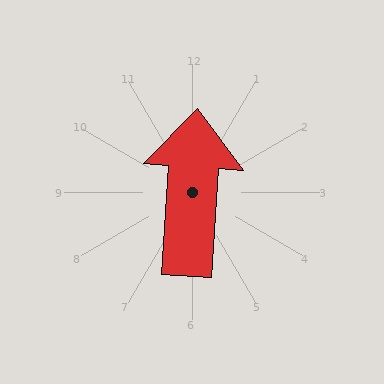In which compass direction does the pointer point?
North.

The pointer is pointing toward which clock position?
Roughly 12 o'clock.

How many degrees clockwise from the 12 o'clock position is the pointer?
Approximately 4 degrees.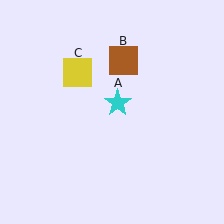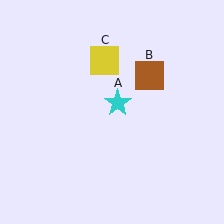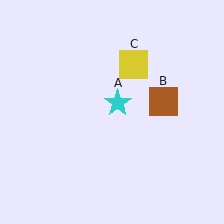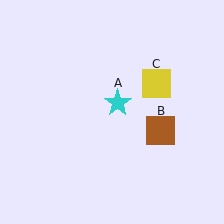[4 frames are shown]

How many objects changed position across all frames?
2 objects changed position: brown square (object B), yellow square (object C).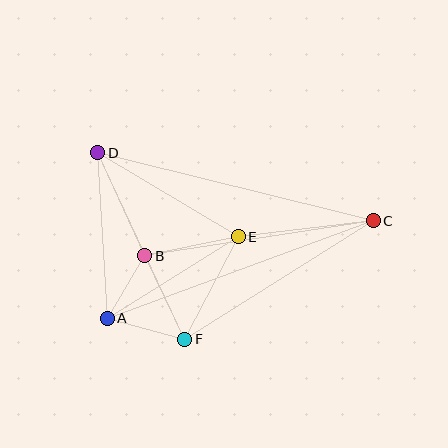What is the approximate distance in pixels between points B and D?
The distance between B and D is approximately 113 pixels.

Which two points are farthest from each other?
Points C and D are farthest from each other.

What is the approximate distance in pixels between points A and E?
The distance between A and E is approximately 154 pixels.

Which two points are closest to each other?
Points A and B are closest to each other.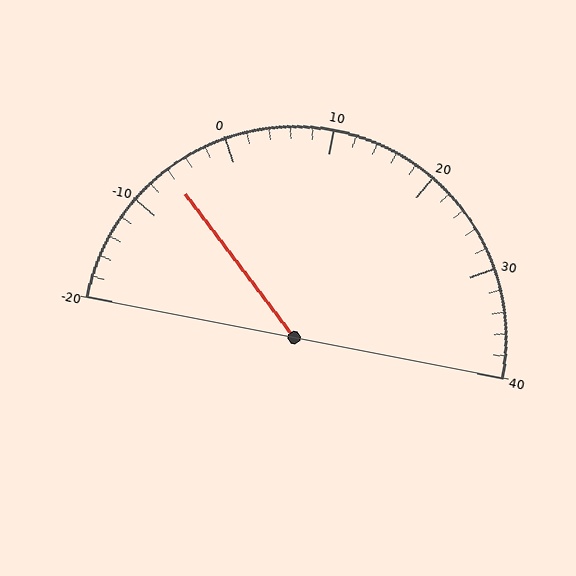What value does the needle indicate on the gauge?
The needle indicates approximately -6.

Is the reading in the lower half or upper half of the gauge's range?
The reading is in the lower half of the range (-20 to 40).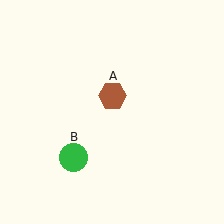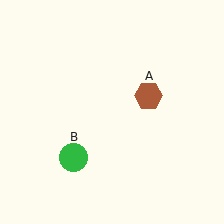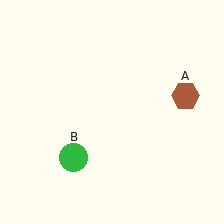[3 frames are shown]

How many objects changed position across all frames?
1 object changed position: brown hexagon (object A).